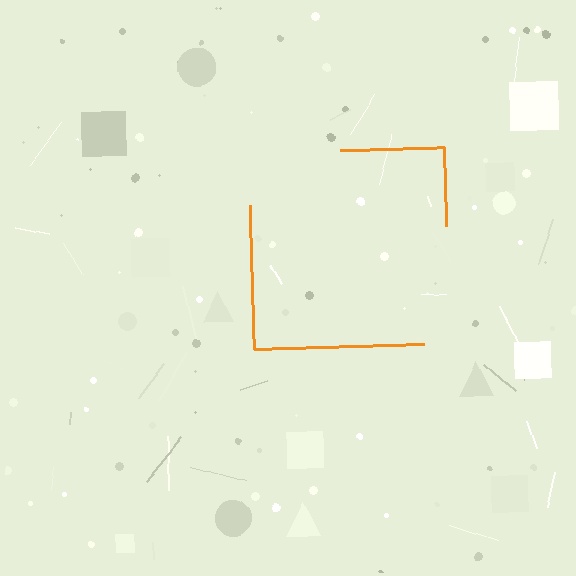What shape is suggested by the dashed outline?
The dashed outline suggests a square.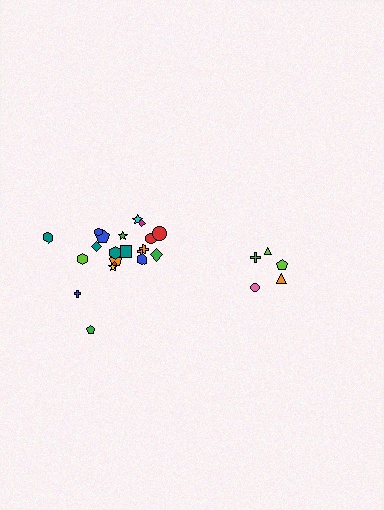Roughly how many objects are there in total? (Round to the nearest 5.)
Roughly 25 objects in total.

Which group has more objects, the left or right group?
The left group.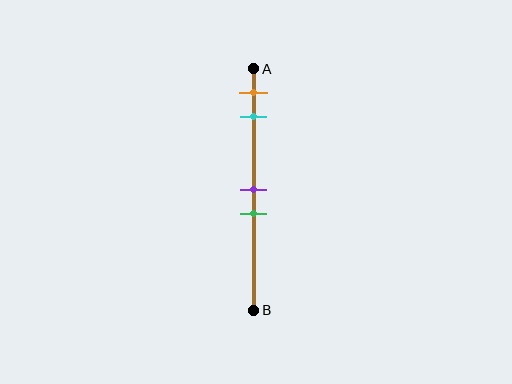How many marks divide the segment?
There are 4 marks dividing the segment.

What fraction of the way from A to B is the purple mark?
The purple mark is approximately 50% (0.5) of the way from A to B.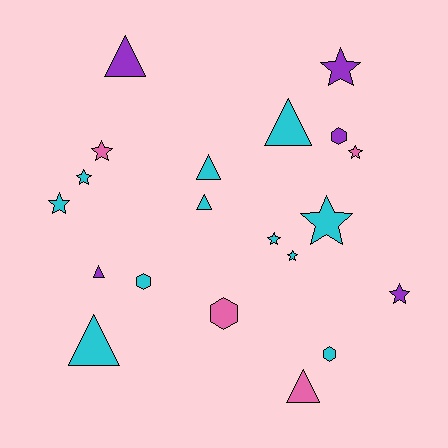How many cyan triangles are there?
There are 4 cyan triangles.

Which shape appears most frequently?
Star, with 9 objects.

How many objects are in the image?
There are 20 objects.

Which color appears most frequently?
Cyan, with 11 objects.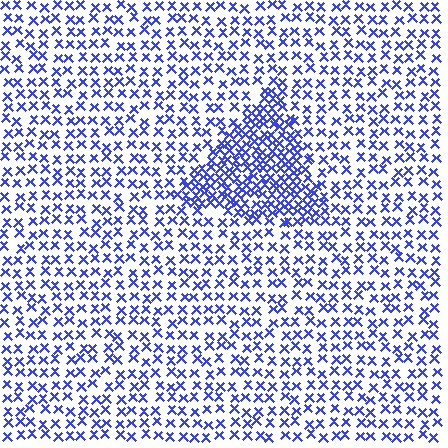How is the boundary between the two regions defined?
The boundary is defined by a change in element density (approximately 2.1x ratio). All elements are the same color, size, and shape.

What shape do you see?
I see a triangle.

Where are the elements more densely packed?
The elements are more densely packed inside the triangle boundary.